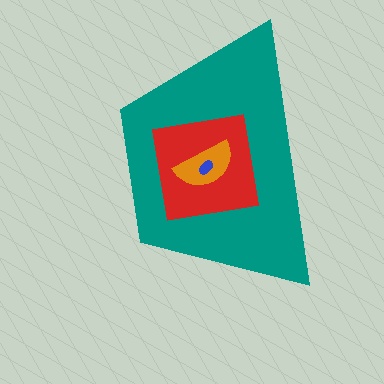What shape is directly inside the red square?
The orange semicircle.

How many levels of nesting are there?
4.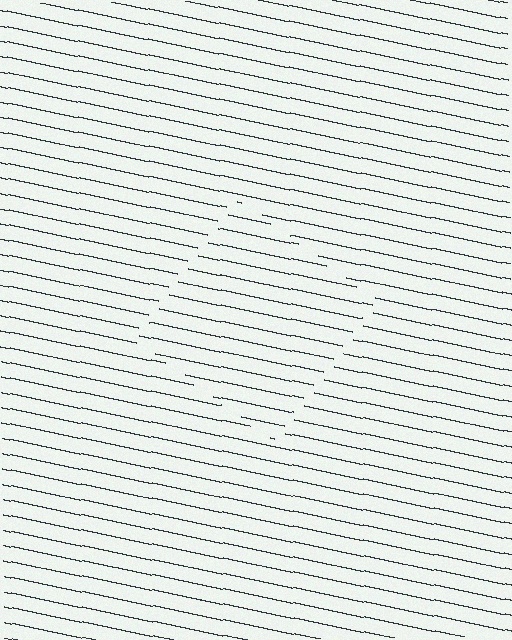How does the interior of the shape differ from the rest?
The interior of the shape contains the same grating, shifted by half a period — the contour is defined by the phase discontinuity where line-ends from the inner and outer gratings abut.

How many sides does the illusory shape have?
4 sides — the line-ends trace a square.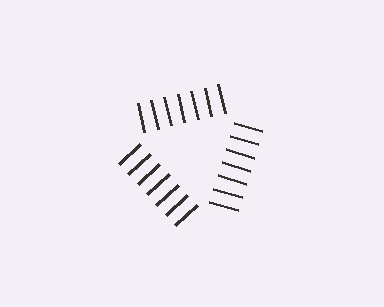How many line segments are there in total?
21 — 7 along each of the 3 edges.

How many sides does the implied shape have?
3 sides — the line-ends trace a triangle.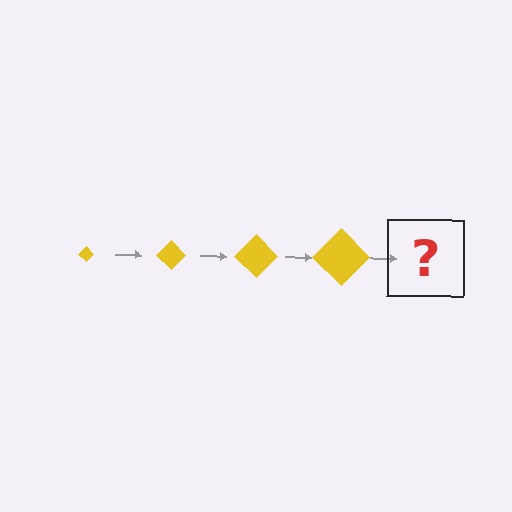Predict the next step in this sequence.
The next step is a yellow diamond, larger than the previous one.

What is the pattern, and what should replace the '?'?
The pattern is that the diamond gets progressively larger each step. The '?' should be a yellow diamond, larger than the previous one.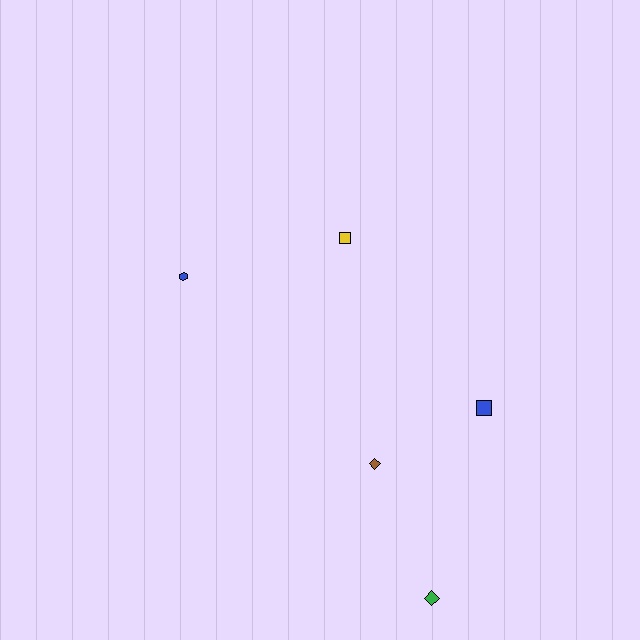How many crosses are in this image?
There are no crosses.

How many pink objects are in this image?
There are no pink objects.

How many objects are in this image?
There are 5 objects.